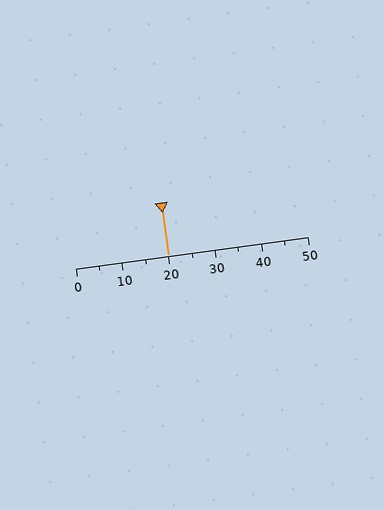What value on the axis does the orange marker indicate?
The marker indicates approximately 20.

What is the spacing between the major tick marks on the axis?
The major ticks are spaced 10 apart.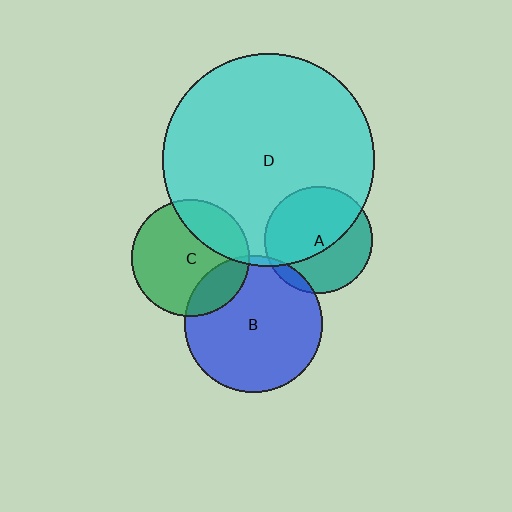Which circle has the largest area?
Circle D (cyan).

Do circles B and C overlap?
Yes.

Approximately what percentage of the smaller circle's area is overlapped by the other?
Approximately 20%.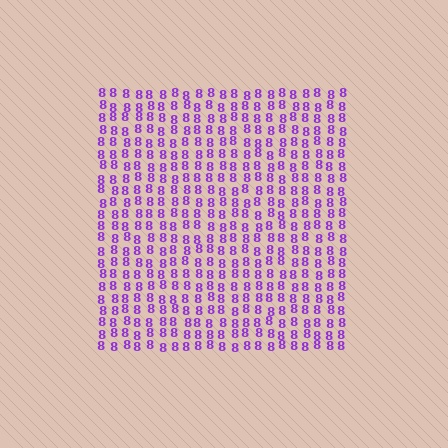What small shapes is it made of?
It is made of small digit 8's.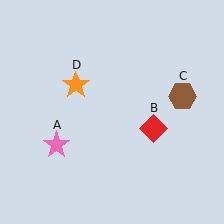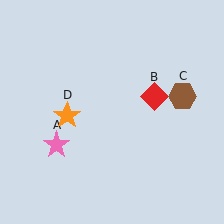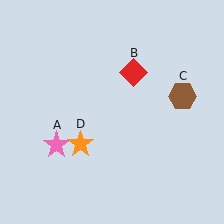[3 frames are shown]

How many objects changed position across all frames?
2 objects changed position: red diamond (object B), orange star (object D).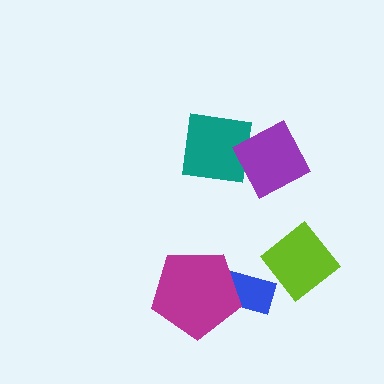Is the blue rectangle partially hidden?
Yes, it is partially covered by another shape.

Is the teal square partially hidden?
Yes, it is partially covered by another shape.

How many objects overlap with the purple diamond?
1 object overlaps with the purple diamond.